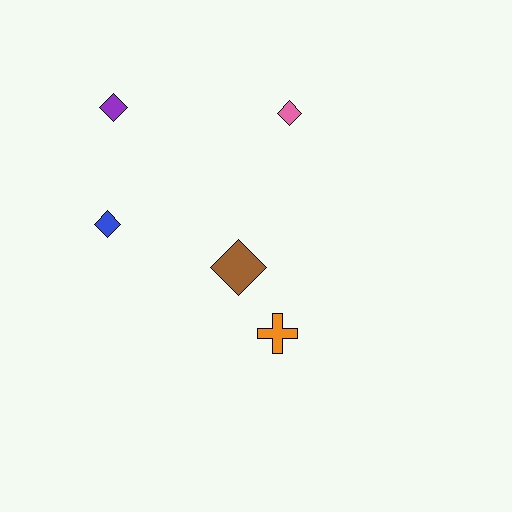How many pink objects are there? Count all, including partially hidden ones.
There is 1 pink object.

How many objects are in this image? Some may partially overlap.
There are 5 objects.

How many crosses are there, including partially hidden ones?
There is 1 cross.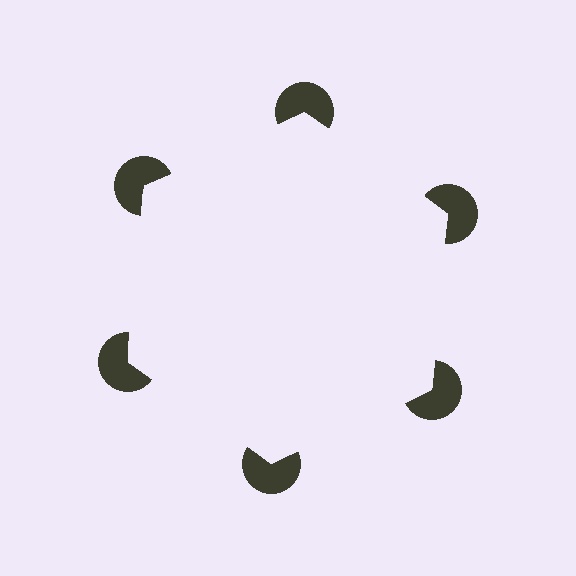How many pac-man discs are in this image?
There are 6 — one at each vertex of the illusory hexagon.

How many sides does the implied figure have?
6 sides.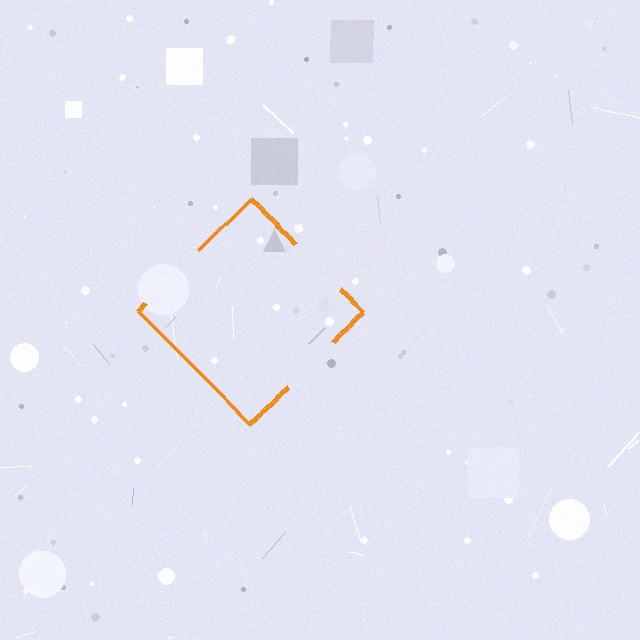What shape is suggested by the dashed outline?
The dashed outline suggests a diamond.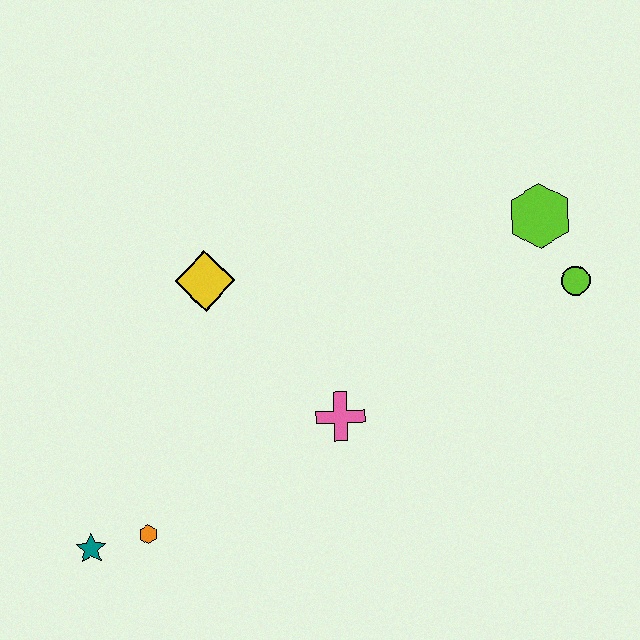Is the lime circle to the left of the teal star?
No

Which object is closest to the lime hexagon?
The lime circle is closest to the lime hexagon.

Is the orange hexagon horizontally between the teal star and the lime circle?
Yes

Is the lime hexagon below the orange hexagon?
No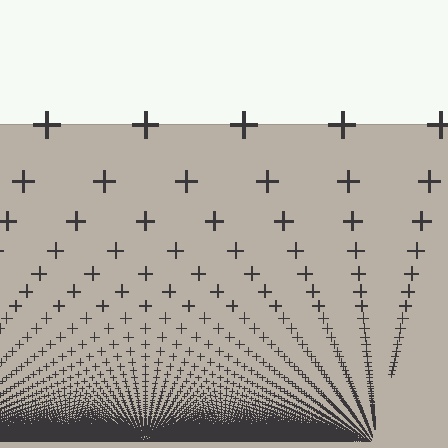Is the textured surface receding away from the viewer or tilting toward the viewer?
The surface appears to tilt toward the viewer. Texture elements get larger and sparser toward the top.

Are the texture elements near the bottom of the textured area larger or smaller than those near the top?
Smaller. The gradient is inverted — elements near the bottom are smaller and denser.